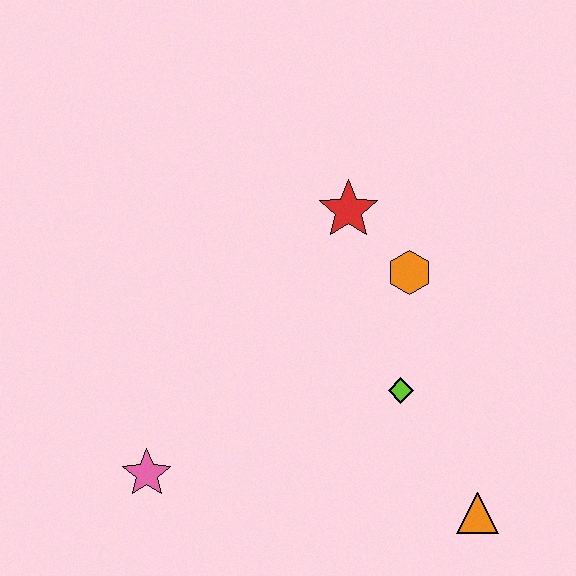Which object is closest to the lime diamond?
The orange hexagon is closest to the lime diamond.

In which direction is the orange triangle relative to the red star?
The orange triangle is below the red star.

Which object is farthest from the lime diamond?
The pink star is farthest from the lime diamond.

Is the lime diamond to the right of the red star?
Yes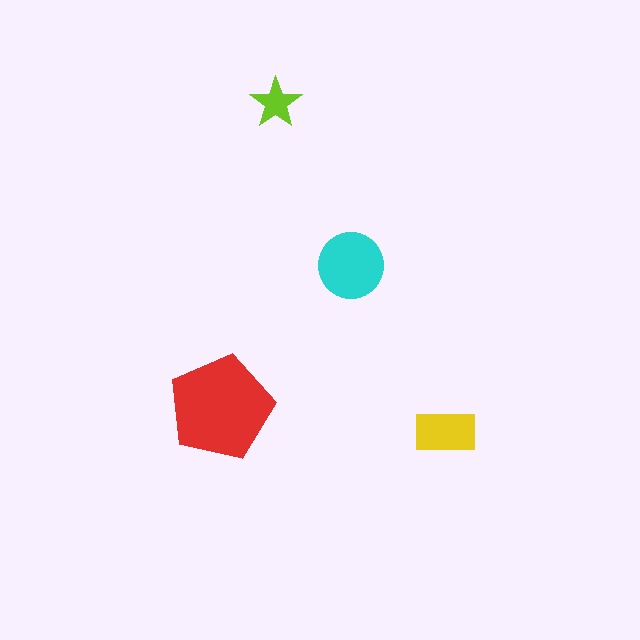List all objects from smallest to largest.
The lime star, the yellow rectangle, the cyan circle, the red pentagon.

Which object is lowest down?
The yellow rectangle is bottommost.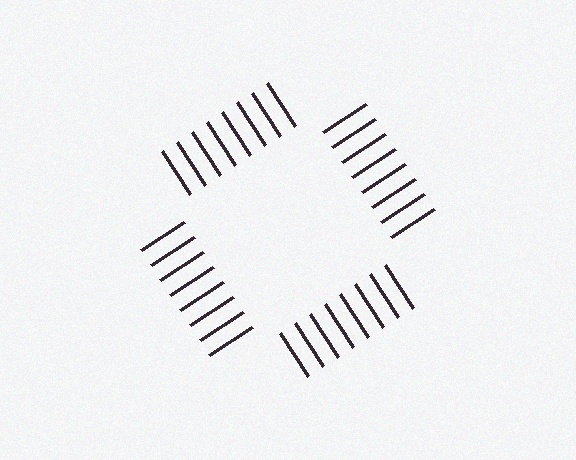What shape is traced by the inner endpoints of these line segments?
An illusory square — the line segments terminate on its edges but no continuous stroke is drawn.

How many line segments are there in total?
32 — 8 along each of the 4 edges.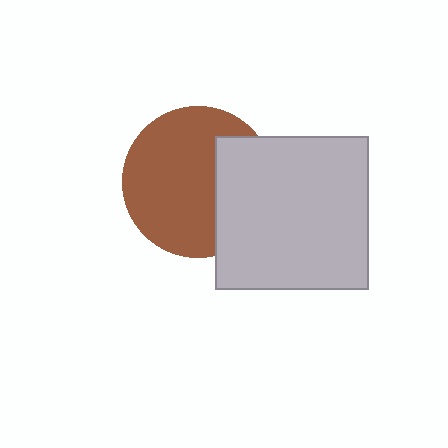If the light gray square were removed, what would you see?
You would see the complete brown circle.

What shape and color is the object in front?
The object in front is a light gray square.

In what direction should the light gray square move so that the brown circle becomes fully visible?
The light gray square should move right. That is the shortest direction to clear the overlap and leave the brown circle fully visible.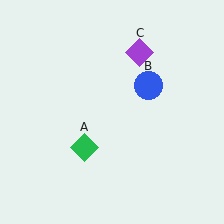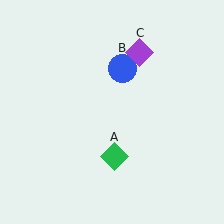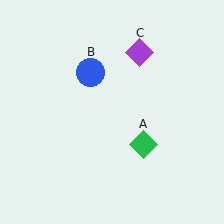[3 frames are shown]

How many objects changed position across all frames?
2 objects changed position: green diamond (object A), blue circle (object B).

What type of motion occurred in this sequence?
The green diamond (object A), blue circle (object B) rotated counterclockwise around the center of the scene.